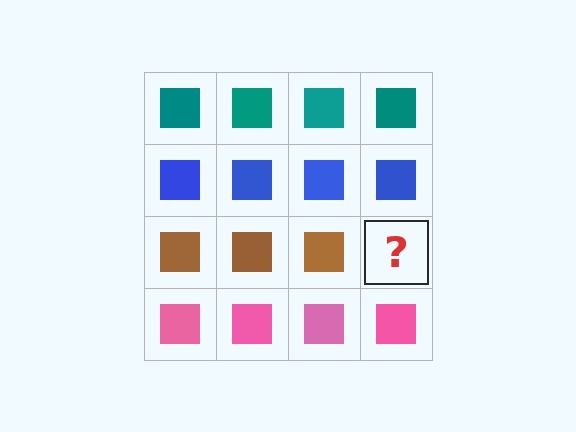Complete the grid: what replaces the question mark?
The question mark should be replaced with a brown square.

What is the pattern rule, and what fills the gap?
The rule is that each row has a consistent color. The gap should be filled with a brown square.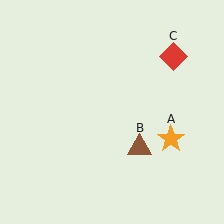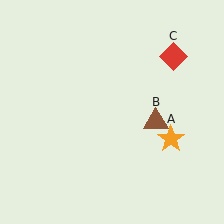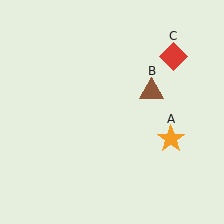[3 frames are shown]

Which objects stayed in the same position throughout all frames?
Orange star (object A) and red diamond (object C) remained stationary.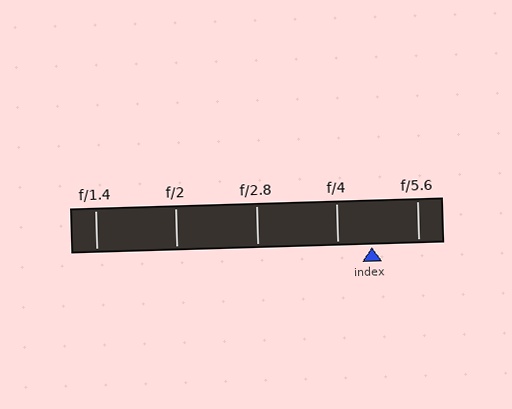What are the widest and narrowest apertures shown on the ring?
The widest aperture shown is f/1.4 and the narrowest is f/5.6.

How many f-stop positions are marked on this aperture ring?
There are 5 f-stop positions marked.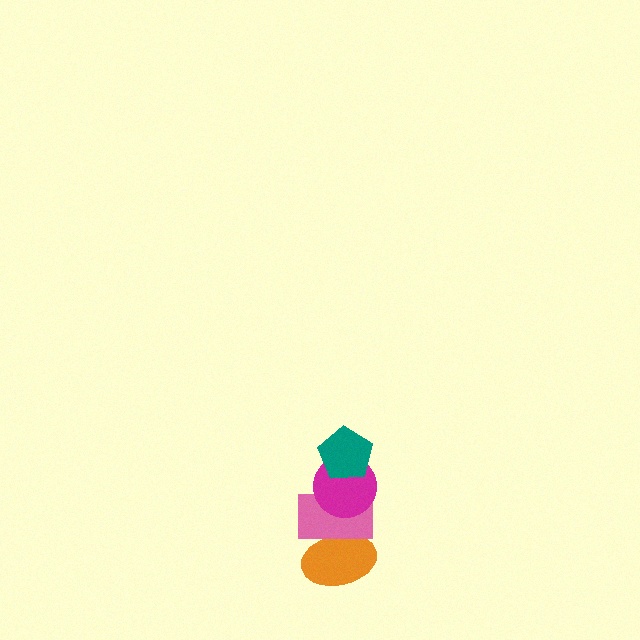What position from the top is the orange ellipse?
The orange ellipse is 4th from the top.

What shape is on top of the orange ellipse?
The pink rectangle is on top of the orange ellipse.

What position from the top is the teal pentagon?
The teal pentagon is 1st from the top.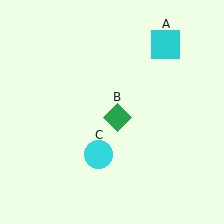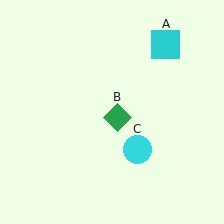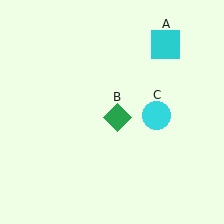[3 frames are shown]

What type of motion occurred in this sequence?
The cyan circle (object C) rotated counterclockwise around the center of the scene.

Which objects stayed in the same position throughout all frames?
Cyan square (object A) and green diamond (object B) remained stationary.